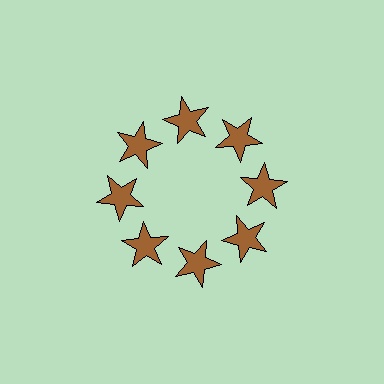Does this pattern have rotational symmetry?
Yes, this pattern has 8-fold rotational symmetry. It looks the same after rotating 45 degrees around the center.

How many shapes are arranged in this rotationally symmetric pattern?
There are 8 shapes, arranged in 8 groups of 1.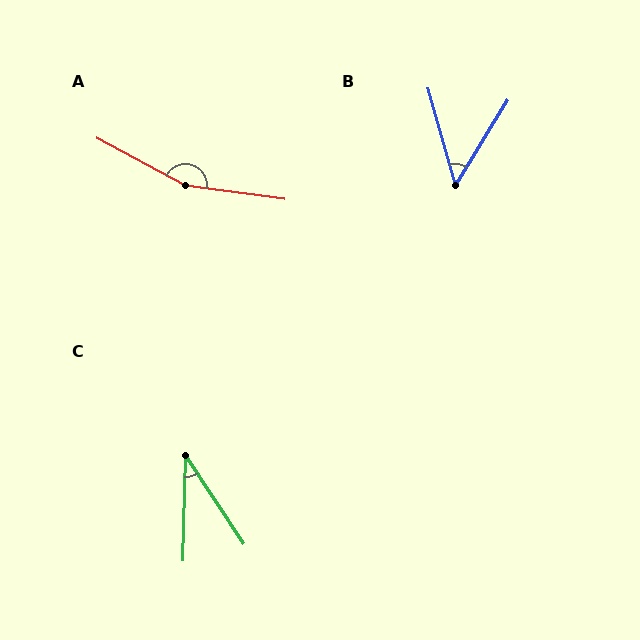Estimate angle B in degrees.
Approximately 47 degrees.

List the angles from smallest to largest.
C (35°), B (47°), A (160°).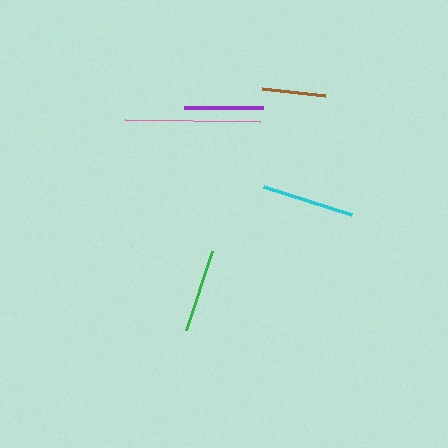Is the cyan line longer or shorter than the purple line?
The cyan line is longer than the purple line.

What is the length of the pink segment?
The pink segment is approximately 135 pixels long.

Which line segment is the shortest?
The brown line is the shortest at approximately 63 pixels.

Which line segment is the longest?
The pink line is the longest at approximately 135 pixels.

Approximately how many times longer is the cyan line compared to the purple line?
The cyan line is approximately 1.2 times the length of the purple line.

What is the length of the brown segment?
The brown segment is approximately 63 pixels long.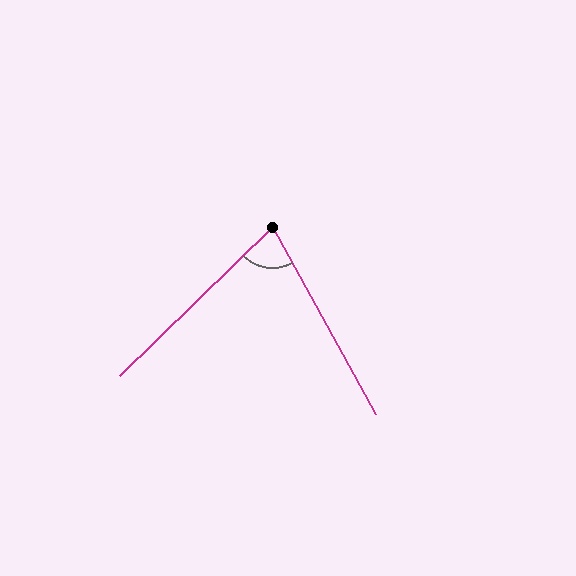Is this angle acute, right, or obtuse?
It is acute.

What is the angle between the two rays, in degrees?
Approximately 75 degrees.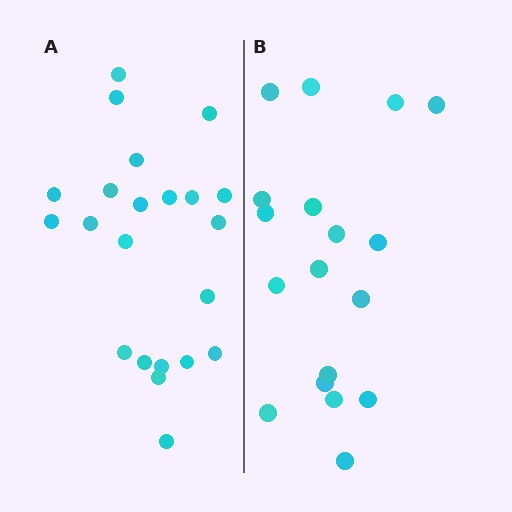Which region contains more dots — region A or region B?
Region A (the left region) has more dots.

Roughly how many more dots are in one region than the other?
Region A has about 4 more dots than region B.